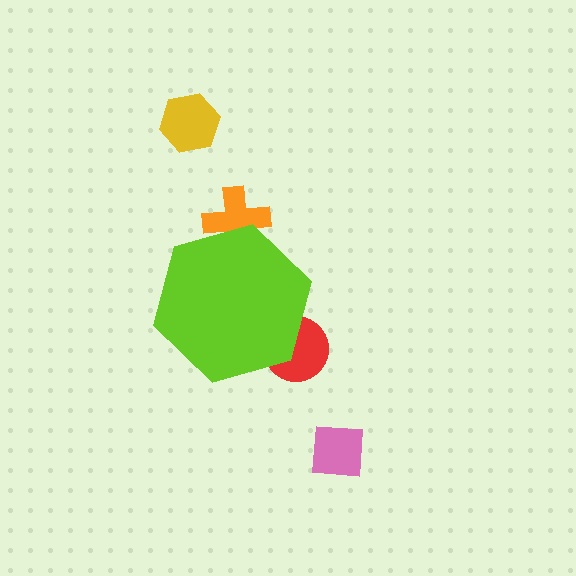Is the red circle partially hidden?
Yes, the red circle is partially hidden behind the lime hexagon.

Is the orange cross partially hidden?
Yes, the orange cross is partially hidden behind the lime hexagon.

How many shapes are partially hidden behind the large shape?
2 shapes are partially hidden.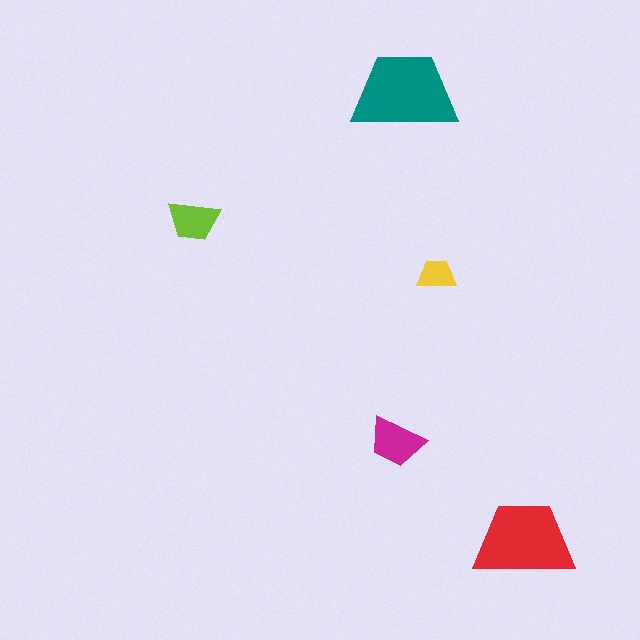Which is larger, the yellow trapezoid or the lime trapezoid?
The lime one.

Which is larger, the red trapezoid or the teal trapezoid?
The teal one.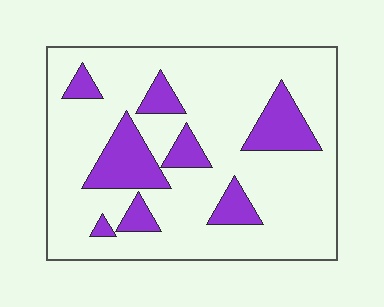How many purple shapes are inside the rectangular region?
8.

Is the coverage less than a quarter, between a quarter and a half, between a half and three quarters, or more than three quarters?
Less than a quarter.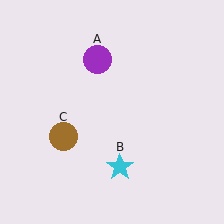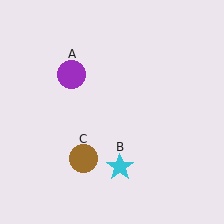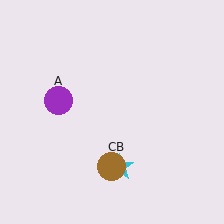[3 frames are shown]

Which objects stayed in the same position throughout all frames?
Cyan star (object B) remained stationary.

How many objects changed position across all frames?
2 objects changed position: purple circle (object A), brown circle (object C).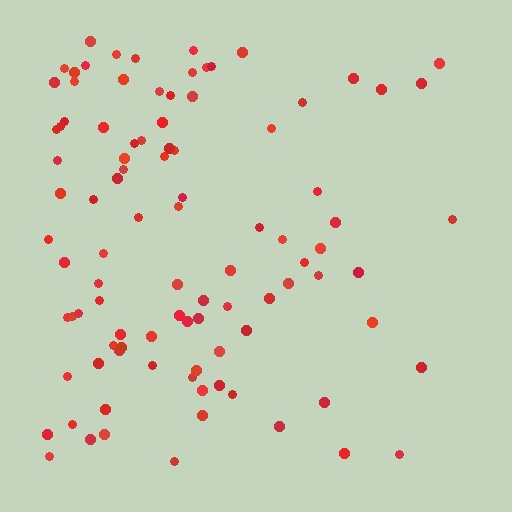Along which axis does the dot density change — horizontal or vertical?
Horizontal.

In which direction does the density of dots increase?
From right to left, with the left side densest.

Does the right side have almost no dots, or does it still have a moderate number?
Still a moderate number, just noticeably fewer than the left.